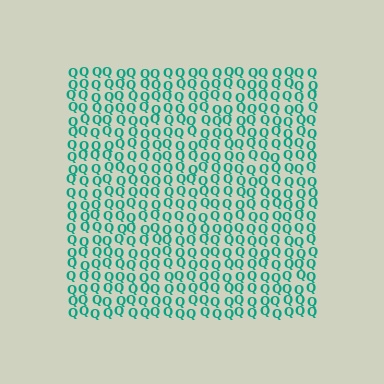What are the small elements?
The small elements are letter Q's.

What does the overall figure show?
The overall figure shows a square.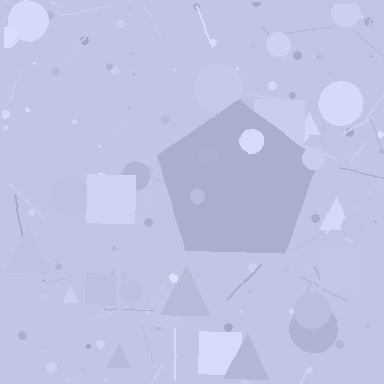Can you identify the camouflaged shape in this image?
The camouflaged shape is a pentagon.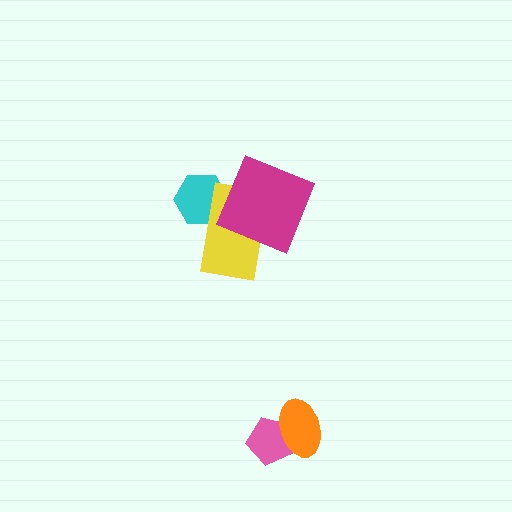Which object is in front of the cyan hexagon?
The yellow rectangle is in front of the cyan hexagon.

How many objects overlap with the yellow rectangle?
2 objects overlap with the yellow rectangle.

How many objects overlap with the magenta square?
1 object overlaps with the magenta square.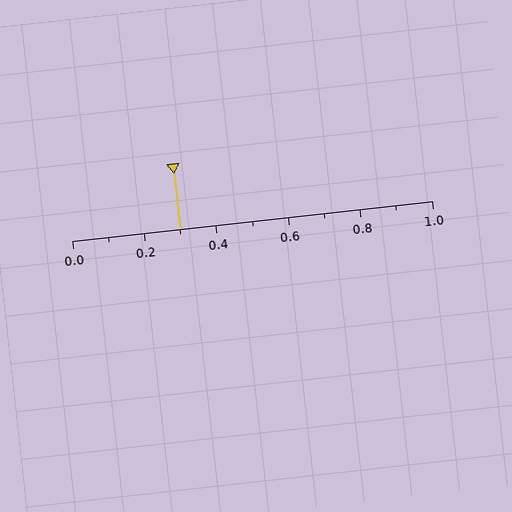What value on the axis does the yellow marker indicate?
The marker indicates approximately 0.3.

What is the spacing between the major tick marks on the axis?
The major ticks are spaced 0.2 apart.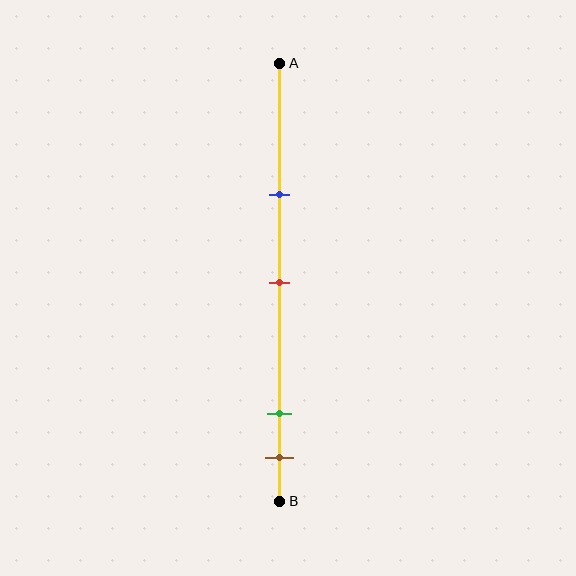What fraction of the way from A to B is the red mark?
The red mark is approximately 50% (0.5) of the way from A to B.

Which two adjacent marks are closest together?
The green and brown marks are the closest adjacent pair.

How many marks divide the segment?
There are 4 marks dividing the segment.